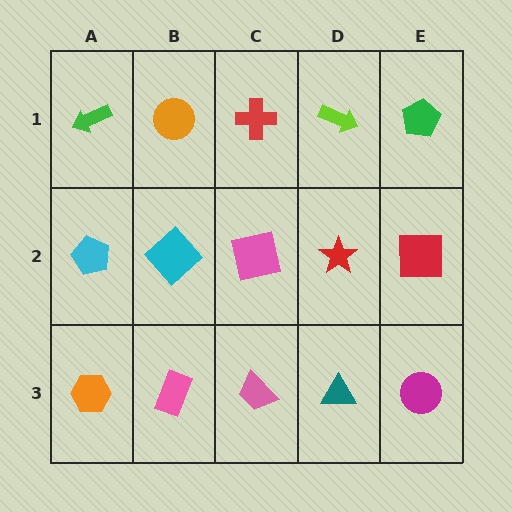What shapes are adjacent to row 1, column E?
A red square (row 2, column E), a lime arrow (row 1, column D).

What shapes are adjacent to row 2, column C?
A red cross (row 1, column C), a pink trapezoid (row 3, column C), a cyan diamond (row 2, column B), a red star (row 2, column D).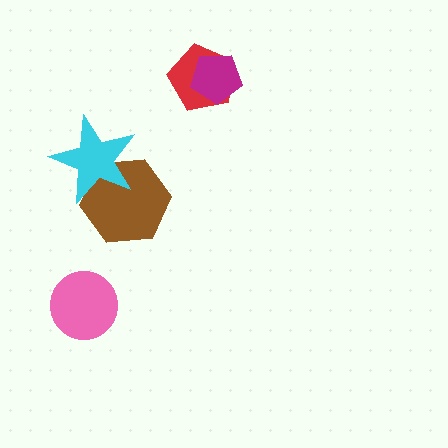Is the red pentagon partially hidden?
Yes, it is partially covered by another shape.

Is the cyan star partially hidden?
No, no other shape covers it.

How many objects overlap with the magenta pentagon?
1 object overlaps with the magenta pentagon.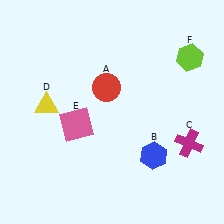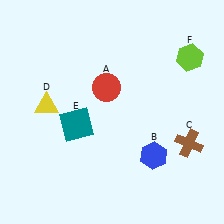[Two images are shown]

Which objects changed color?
C changed from magenta to brown. E changed from pink to teal.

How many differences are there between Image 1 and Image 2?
There are 2 differences between the two images.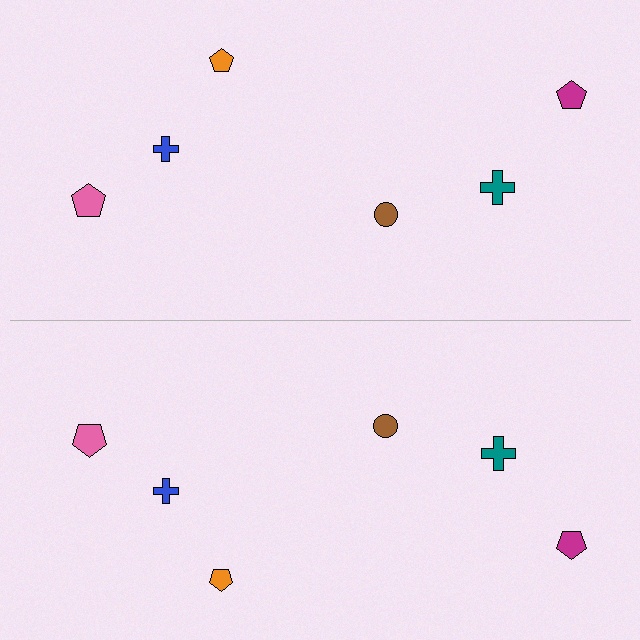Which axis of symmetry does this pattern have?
The pattern has a horizontal axis of symmetry running through the center of the image.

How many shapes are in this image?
There are 12 shapes in this image.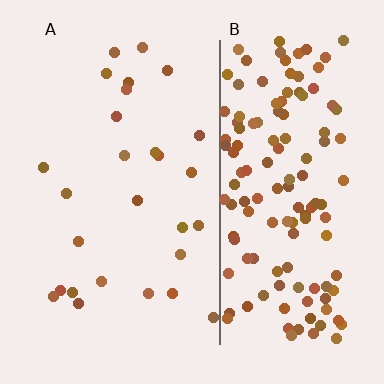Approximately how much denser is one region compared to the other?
Approximately 5.3× — region B over region A.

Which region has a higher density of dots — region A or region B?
B (the right).